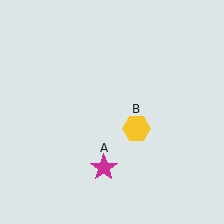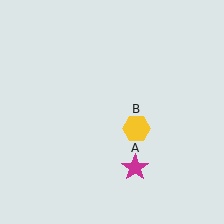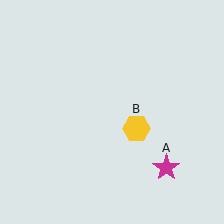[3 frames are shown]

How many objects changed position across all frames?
1 object changed position: magenta star (object A).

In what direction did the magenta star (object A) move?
The magenta star (object A) moved right.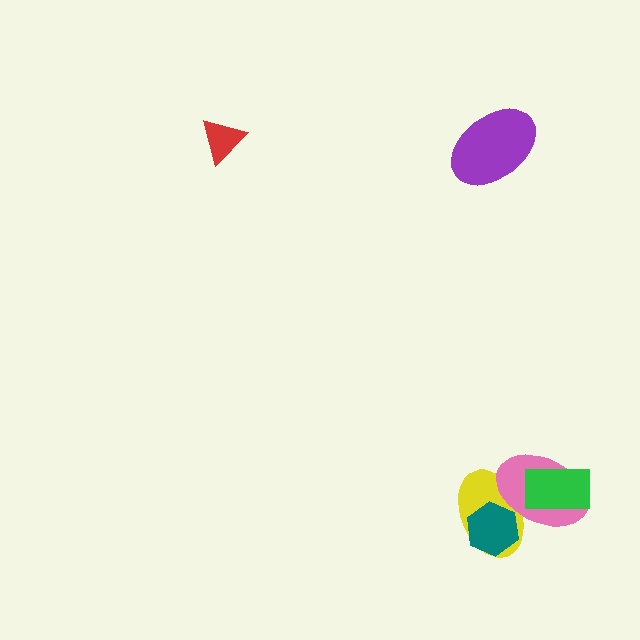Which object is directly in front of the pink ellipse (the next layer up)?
The green rectangle is directly in front of the pink ellipse.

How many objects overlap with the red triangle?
0 objects overlap with the red triangle.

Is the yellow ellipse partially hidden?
Yes, it is partially covered by another shape.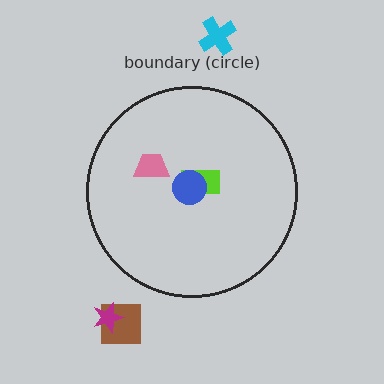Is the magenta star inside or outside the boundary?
Outside.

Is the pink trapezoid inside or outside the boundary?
Inside.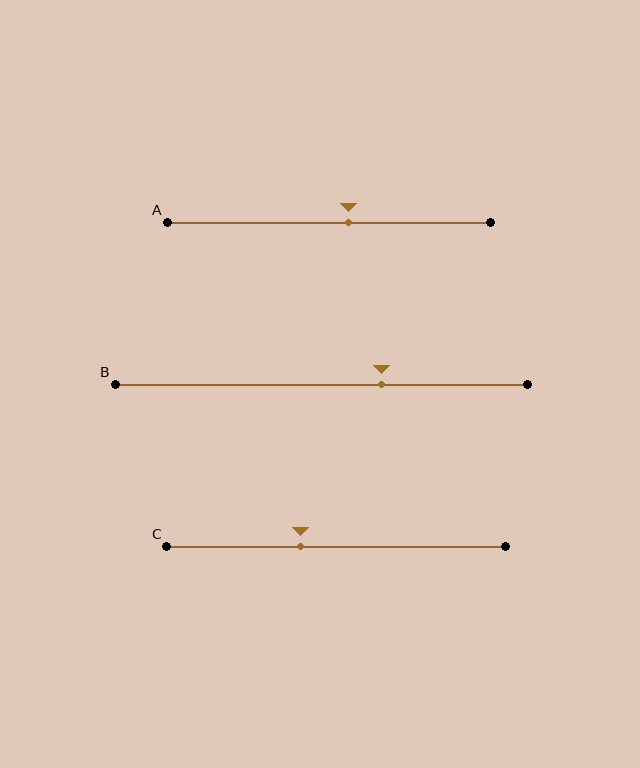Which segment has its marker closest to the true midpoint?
Segment A has its marker closest to the true midpoint.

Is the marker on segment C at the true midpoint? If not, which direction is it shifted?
No, the marker on segment C is shifted to the left by about 11% of the segment length.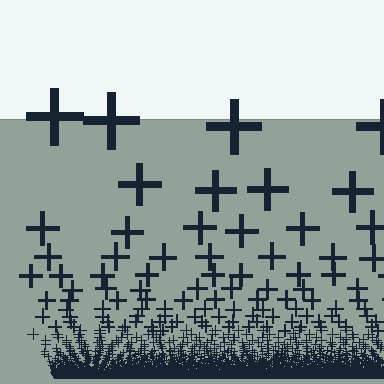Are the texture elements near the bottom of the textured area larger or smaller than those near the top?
Smaller. The gradient is inverted — elements near the bottom are smaller and denser.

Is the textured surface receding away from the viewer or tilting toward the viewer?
The surface appears to tilt toward the viewer. Texture elements get larger and sparser toward the top.